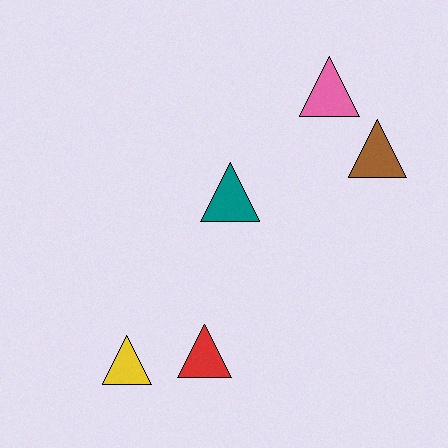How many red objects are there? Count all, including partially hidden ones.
There is 1 red object.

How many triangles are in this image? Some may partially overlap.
There are 5 triangles.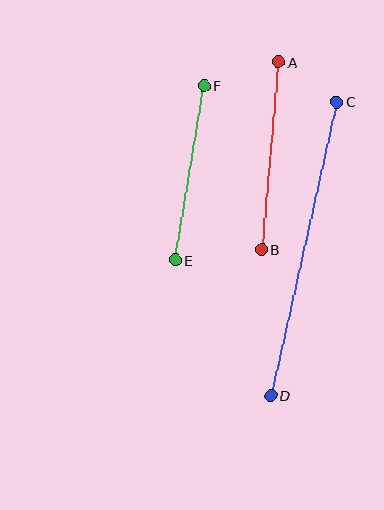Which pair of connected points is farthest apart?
Points C and D are farthest apart.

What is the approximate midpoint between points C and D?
The midpoint is at approximately (304, 249) pixels.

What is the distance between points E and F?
The distance is approximately 177 pixels.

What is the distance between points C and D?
The distance is approximately 301 pixels.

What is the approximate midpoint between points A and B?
The midpoint is at approximately (270, 156) pixels.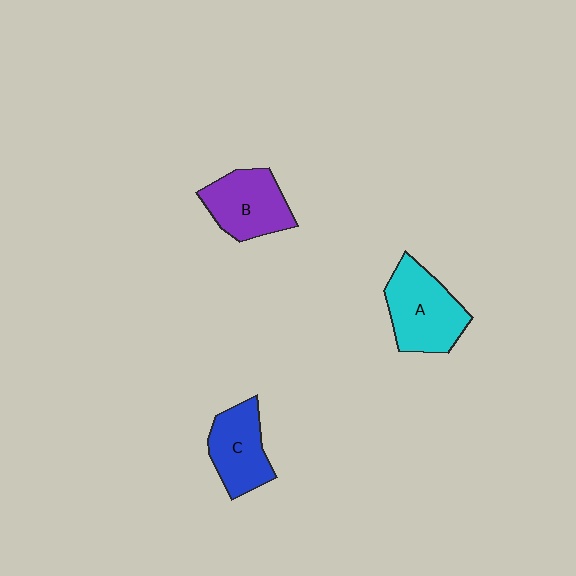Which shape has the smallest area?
Shape C (blue).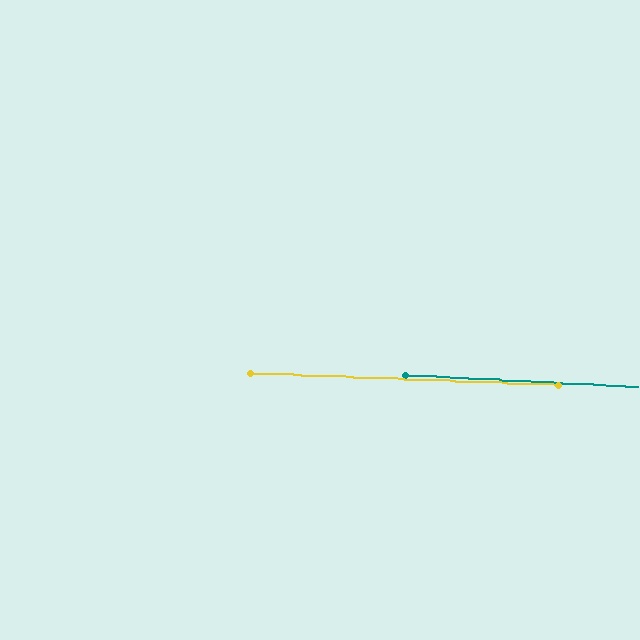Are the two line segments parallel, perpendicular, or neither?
Parallel — their directions differ by only 0.6°.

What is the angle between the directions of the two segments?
Approximately 1 degree.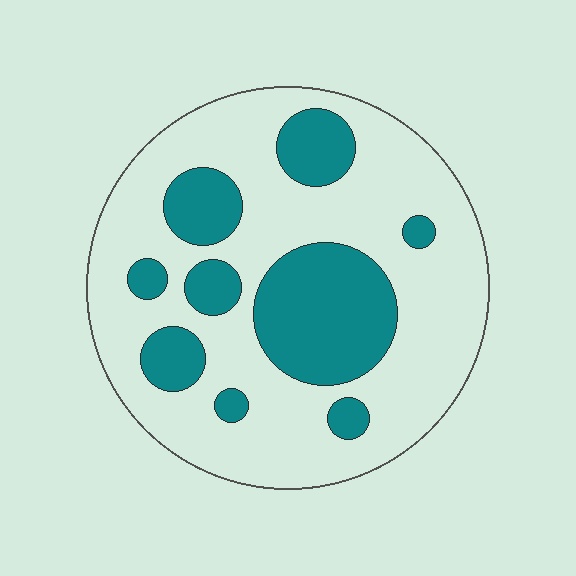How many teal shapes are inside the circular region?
9.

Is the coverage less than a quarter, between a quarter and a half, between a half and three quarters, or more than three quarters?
Between a quarter and a half.